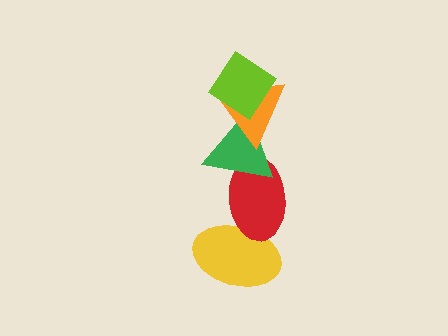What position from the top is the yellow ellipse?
The yellow ellipse is 5th from the top.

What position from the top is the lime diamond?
The lime diamond is 1st from the top.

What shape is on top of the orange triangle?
The lime diamond is on top of the orange triangle.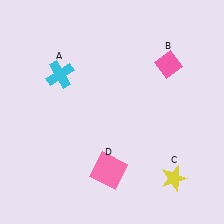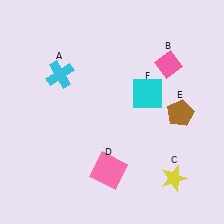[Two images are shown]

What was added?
A brown pentagon (E), a cyan square (F) were added in Image 2.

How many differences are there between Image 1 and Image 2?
There are 2 differences between the two images.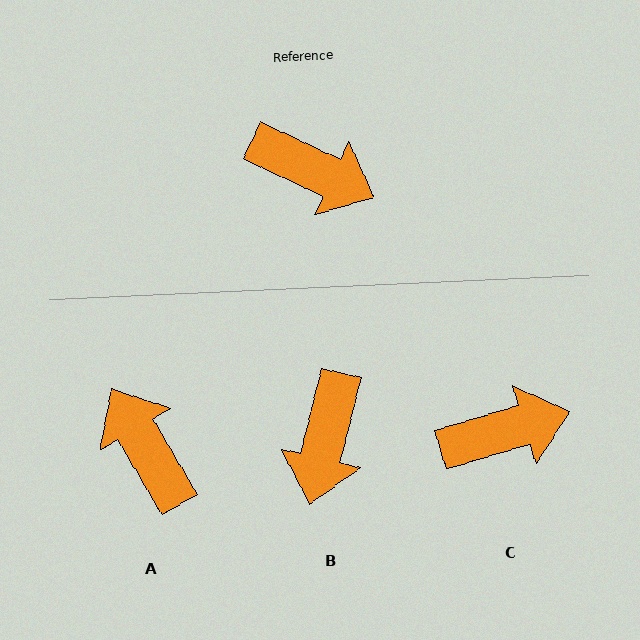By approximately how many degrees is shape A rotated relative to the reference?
Approximately 145 degrees counter-clockwise.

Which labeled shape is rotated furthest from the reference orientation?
A, about 145 degrees away.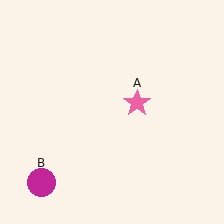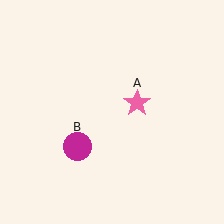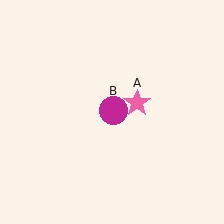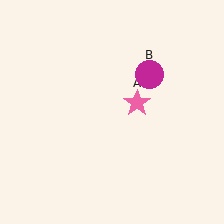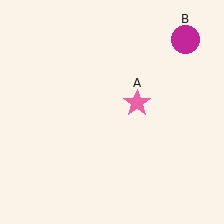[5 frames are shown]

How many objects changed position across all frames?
1 object changed position: magenta circle (object B).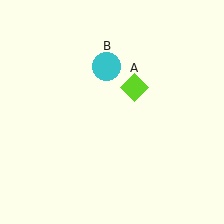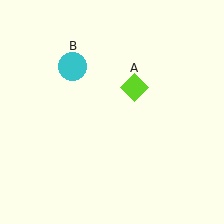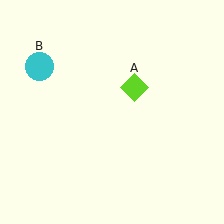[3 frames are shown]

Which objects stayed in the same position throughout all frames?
Lime diamond (object A) remained stationary.